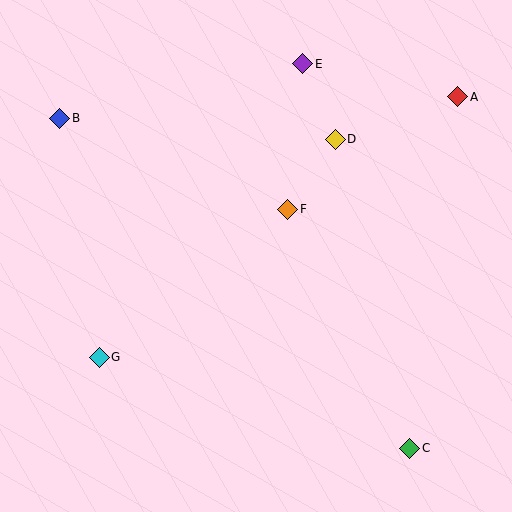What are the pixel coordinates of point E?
Point E is at (303, 64).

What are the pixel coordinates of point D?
Point D is at (335, 139).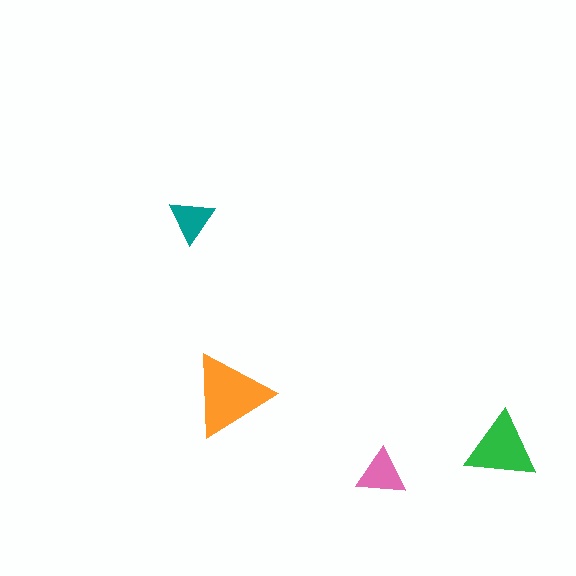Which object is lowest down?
The pink triangle is bottommost.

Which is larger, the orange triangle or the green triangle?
The orange one.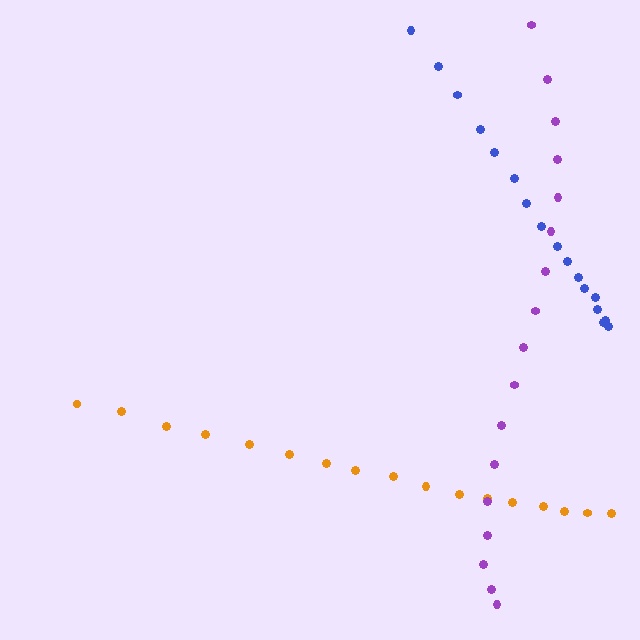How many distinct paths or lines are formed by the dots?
There are 3 distinct paths.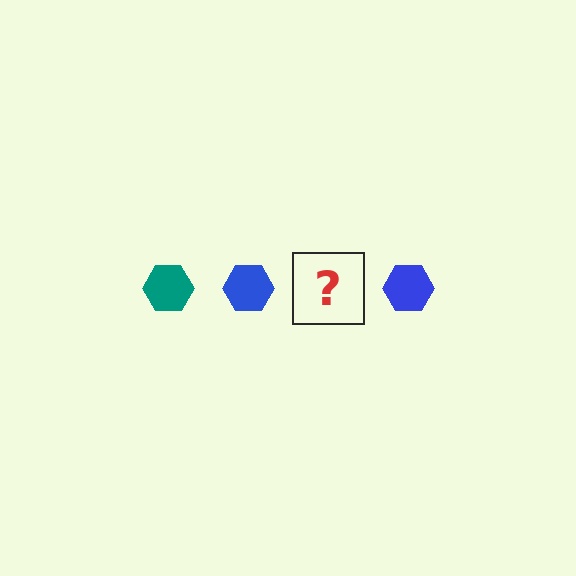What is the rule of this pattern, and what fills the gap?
The rule is that the pattern cycles through teal, blue hexagons. The gap should be filled with a teal hexagon.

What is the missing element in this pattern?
The missing element is a teal hexagon.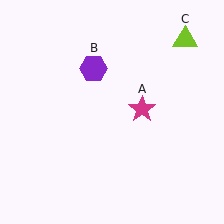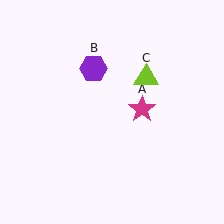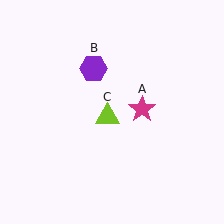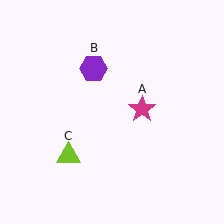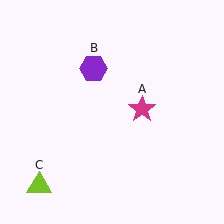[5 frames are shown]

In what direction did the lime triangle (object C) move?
The lime triangle (object C) moved down and to the left.